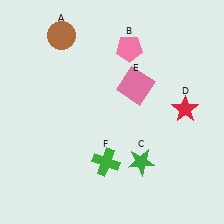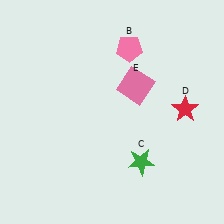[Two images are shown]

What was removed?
The green cross (F), the brown circle (A) were removed in Image 2.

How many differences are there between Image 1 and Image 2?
There are 2 differences between the two images.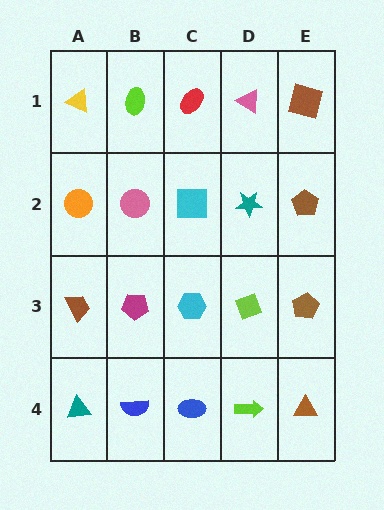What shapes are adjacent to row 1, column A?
An orange circle (row 2, column A), a lime ellipse (row 1, column B).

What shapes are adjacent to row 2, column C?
A red ellipse (row 1, column C), a cyan hexagon (row 3, column C), a pink circle (row 2, column B), a teal star (row 2, column D).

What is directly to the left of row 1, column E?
A pink triangle.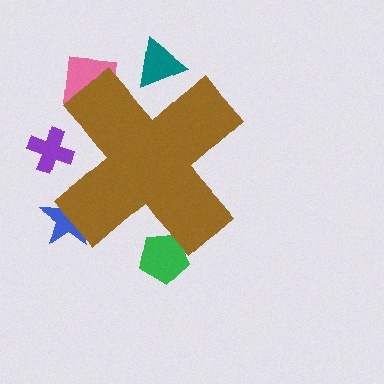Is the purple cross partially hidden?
Yes, the purple cross is partially hidden behind the brown cross.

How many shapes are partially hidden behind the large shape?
5 shapes are partially hidden.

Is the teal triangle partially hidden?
Yes, the teal triangle is partially hidden behind the brown cross.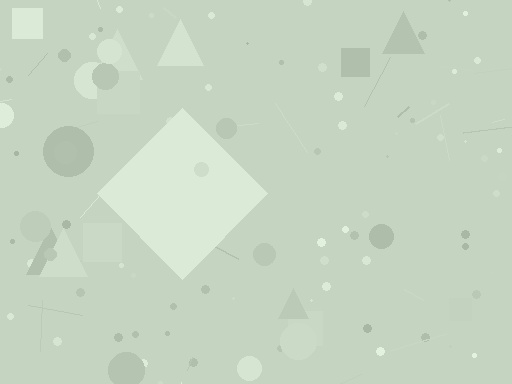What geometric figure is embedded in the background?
A diamond is embedded in the background.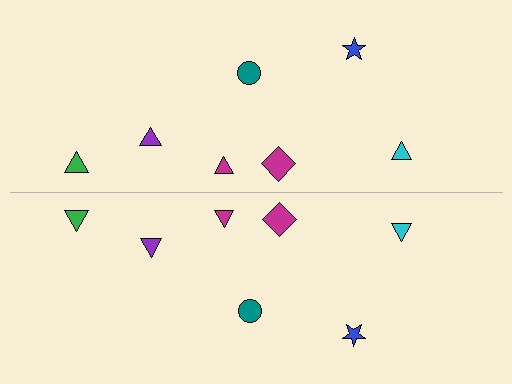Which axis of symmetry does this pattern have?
The pattern has a horizontal axis of symmetry running through the center of the image.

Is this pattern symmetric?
Yes, this pattern has bilateral (reflection) symmetry.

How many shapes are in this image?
There are 14 shapes in this image.